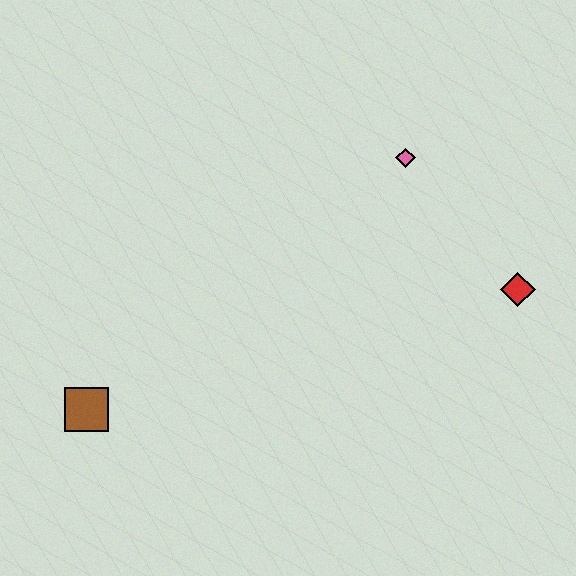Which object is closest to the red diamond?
The pink diamond is closest to the red diamond.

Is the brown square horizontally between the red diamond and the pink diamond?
No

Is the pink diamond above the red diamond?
Yes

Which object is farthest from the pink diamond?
The brown square is farthest from the pink diamond.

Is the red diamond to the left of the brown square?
No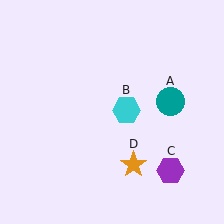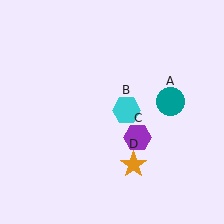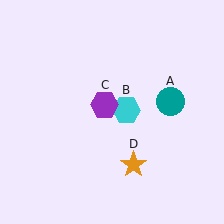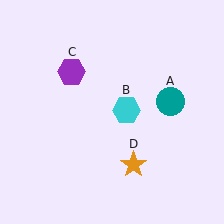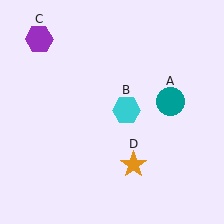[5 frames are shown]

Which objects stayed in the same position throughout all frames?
Teal circle (object A) and cyan hexagon (object B) and orange star (object D) remained stationary.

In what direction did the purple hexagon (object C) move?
The purple hexagon (object C) moved up and to the left.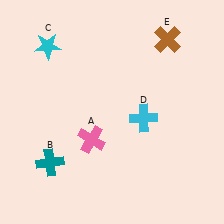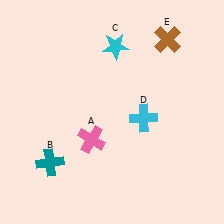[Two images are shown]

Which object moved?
The cyan star (C) moved right.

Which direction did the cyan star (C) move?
The cyan star (C) moved right.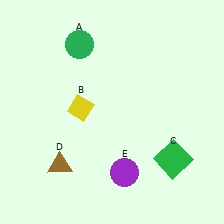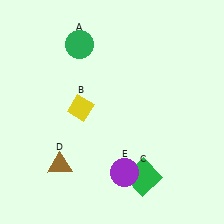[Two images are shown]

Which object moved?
The green square (C) moved left.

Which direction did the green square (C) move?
The green square (C) moved left.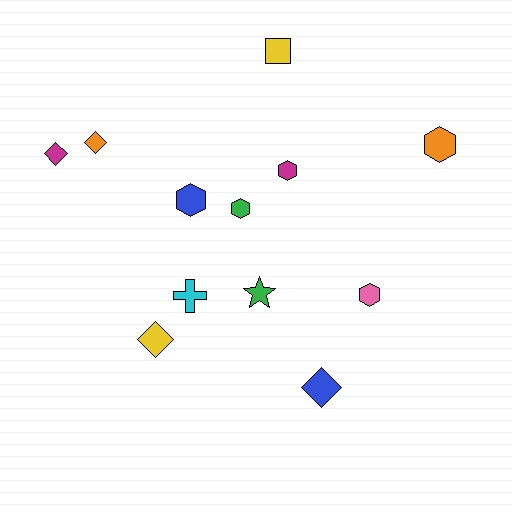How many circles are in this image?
There are no circles.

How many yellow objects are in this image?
There are 2 yellow objects.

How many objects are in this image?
There are 12 objects.